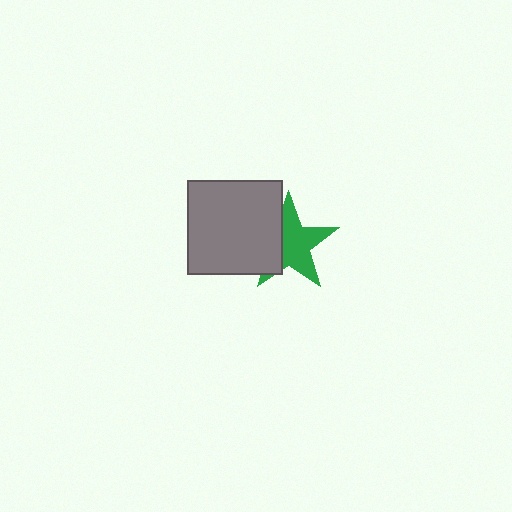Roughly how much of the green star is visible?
About half of it is visible (roughly 64%).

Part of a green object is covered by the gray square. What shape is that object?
It is a star.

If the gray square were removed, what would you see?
You would see the complete green star.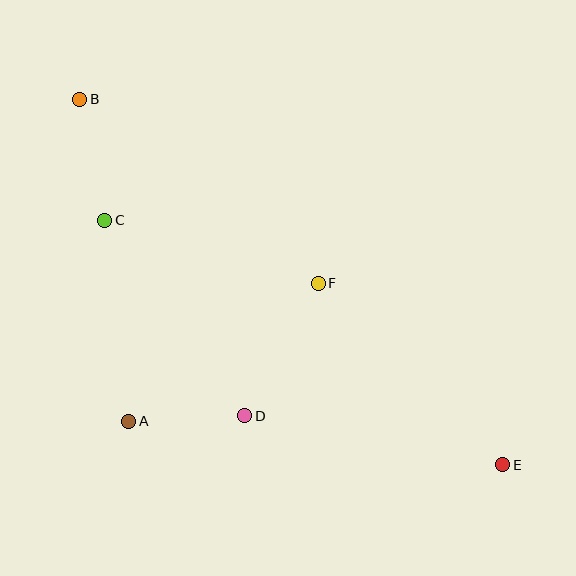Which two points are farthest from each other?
Points B and E are farthest from each other.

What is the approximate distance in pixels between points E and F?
The distance between E and F is approximately 259 pixels.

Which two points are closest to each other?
Points A and D are closest to each other.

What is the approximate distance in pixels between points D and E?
The distance between D and E is approximately 263 pixels.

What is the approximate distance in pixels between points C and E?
The distance between C and E is approximately 467 pixels.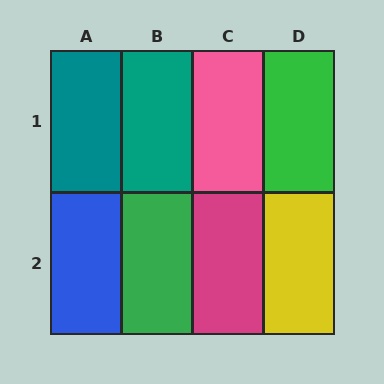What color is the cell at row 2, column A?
Blue.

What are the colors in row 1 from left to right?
Teal, teal, pink, green.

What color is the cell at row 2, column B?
Green.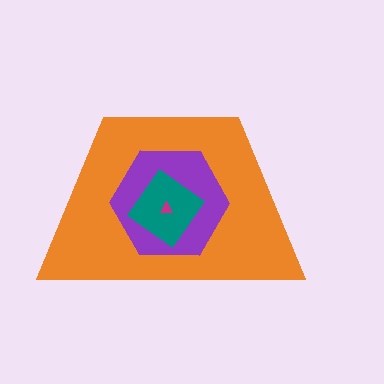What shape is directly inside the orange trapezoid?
The purple hexagon.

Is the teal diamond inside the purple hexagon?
Yes.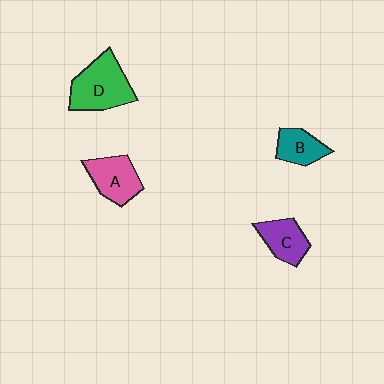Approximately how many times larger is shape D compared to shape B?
Approximately 1.8 times.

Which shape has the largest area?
Shape D (green).